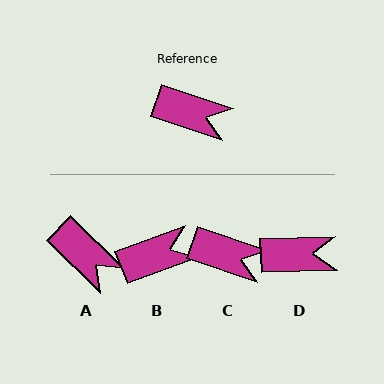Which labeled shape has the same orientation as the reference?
C.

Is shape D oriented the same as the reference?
No, it is off by about 21 degrees.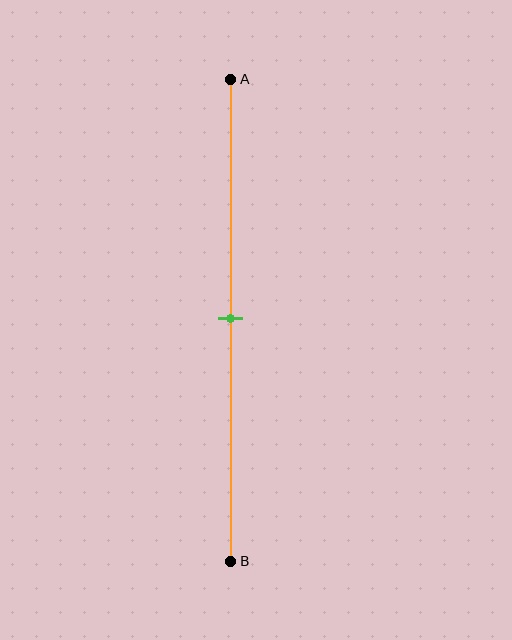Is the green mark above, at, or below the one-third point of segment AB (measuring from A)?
The green mark is below the one-third point of segment AB.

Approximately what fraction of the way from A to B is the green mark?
The green mark is approximately 50% of the way from A to B.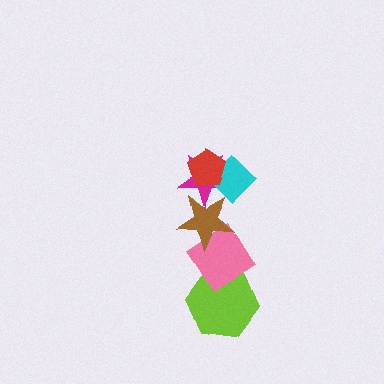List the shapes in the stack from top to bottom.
From top to bottom: the red pentagon, the cyan diamond, the magenta star, the brown star, the pink diamond, the lime hexagon.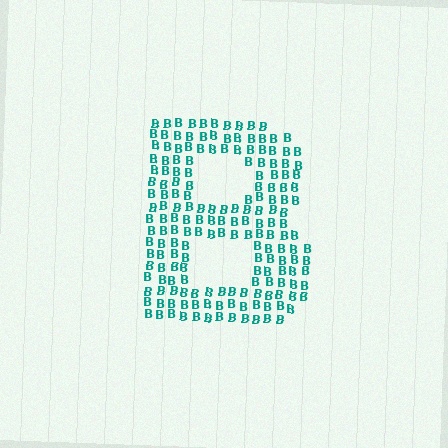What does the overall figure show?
The overall figure shows the letter B.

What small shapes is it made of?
It is made of small letter B's.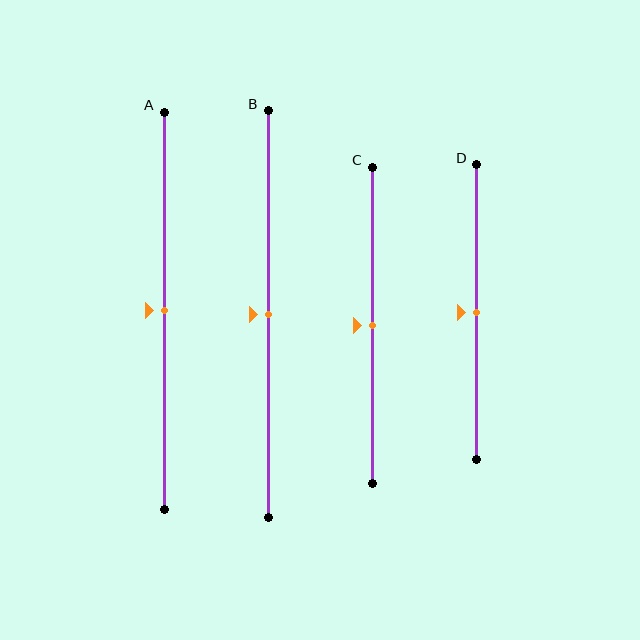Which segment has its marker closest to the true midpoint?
Segment A has its marker closest to the true midpoint.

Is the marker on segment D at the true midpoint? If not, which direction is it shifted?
Yes, the marker on segment D is at the true midpoint.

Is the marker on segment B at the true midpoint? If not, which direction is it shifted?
Yes, the marker on segment B is at the true midpoint.